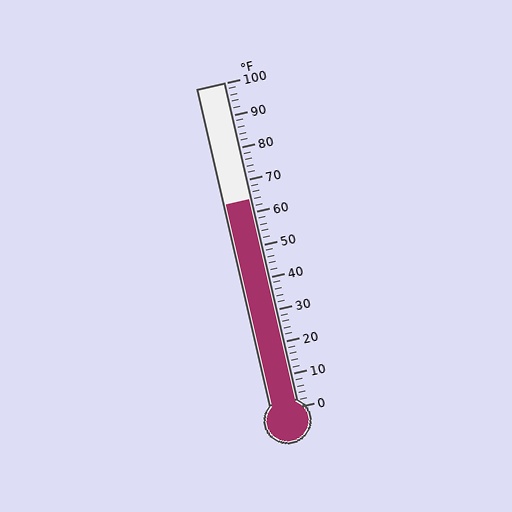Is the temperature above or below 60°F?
The temperature is above 60°F.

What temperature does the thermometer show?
The thermometer shows approximately 64°F.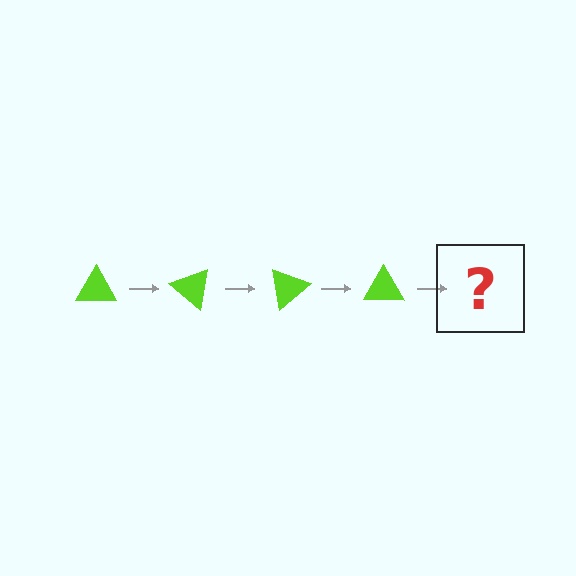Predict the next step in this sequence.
The next step is a lime triangle rotated 160 degrees.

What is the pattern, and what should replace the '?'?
The pattern is that the triangle rotates 40 degrees each step. The '?' should be a lime triangle rotated 160 degrees.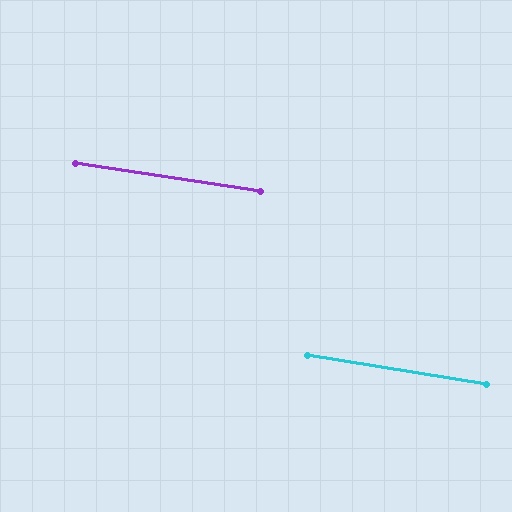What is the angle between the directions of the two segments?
Approximately 1 degree.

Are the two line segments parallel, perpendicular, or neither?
Parallel — their directions differ by only 0.7°.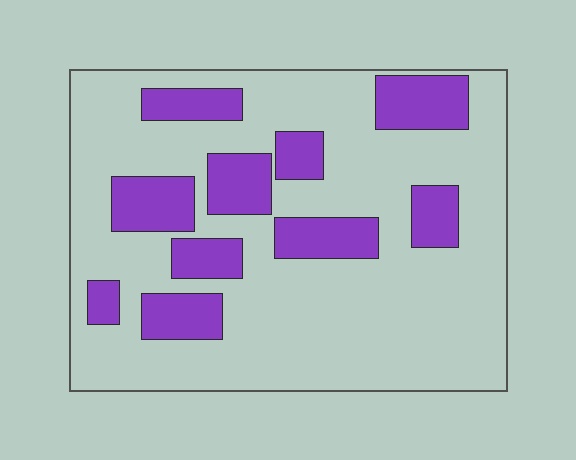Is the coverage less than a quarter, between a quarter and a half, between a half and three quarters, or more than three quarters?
Less than a quarter.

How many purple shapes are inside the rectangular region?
10.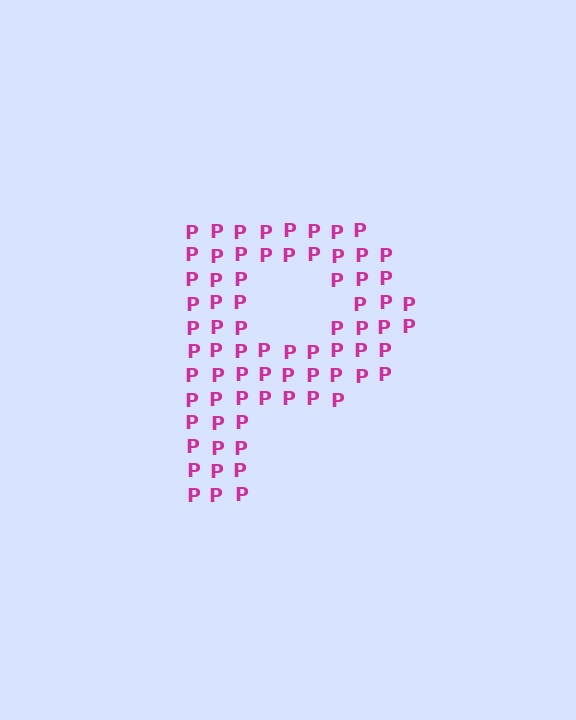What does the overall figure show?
The overall figure shows the letter P.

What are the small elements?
The small elements are letter P's.